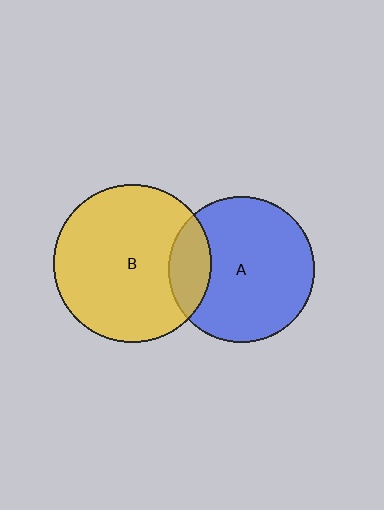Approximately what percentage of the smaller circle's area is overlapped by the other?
Approximately 20%.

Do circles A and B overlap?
Yes.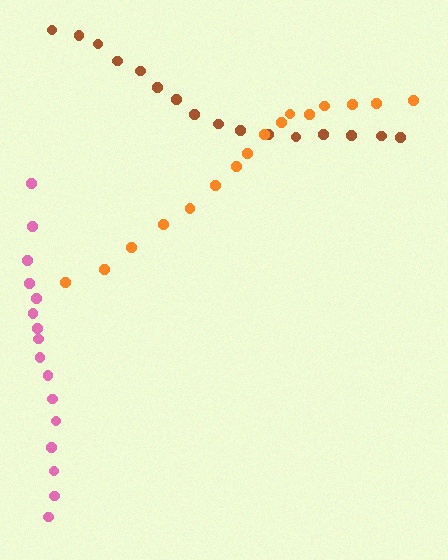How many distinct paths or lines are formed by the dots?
There are 3 distinct paths.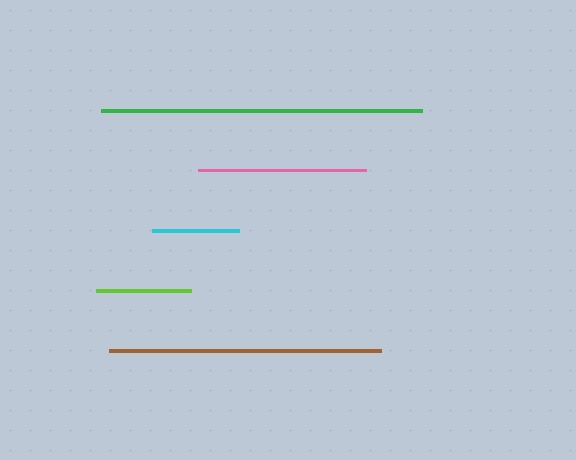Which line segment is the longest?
The green line is the longest at approximately 321 pixels.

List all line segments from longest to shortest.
From longest to shortest: green, brown, pink, lime, cyan.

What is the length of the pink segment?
The pink segment is approximately 168 pixels long.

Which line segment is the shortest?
The cyan line is the shortest at approximately 87 pixels.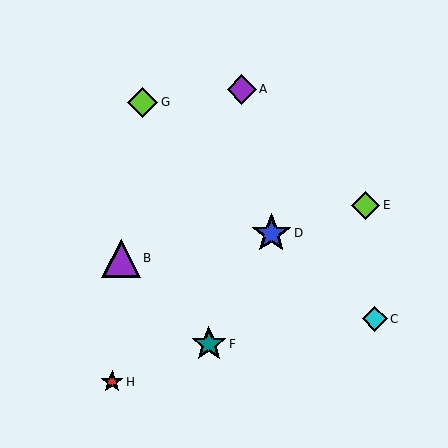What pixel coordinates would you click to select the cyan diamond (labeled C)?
Click at (375, 319) to select the cyan diamond C.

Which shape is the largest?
The blue star (labeled D) is the largest.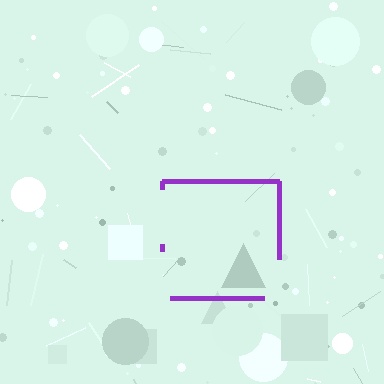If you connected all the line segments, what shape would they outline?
They would outline a square.